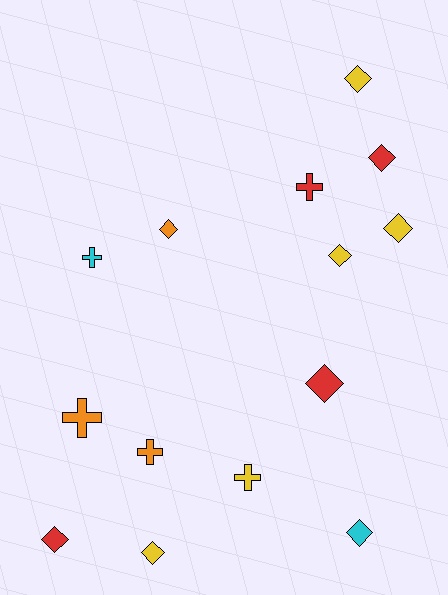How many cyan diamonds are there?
There is 1 cyan diamond.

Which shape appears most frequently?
Diamond, with 9 objects.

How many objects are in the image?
There are 14 objects.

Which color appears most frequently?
Yellow, with 5 objects.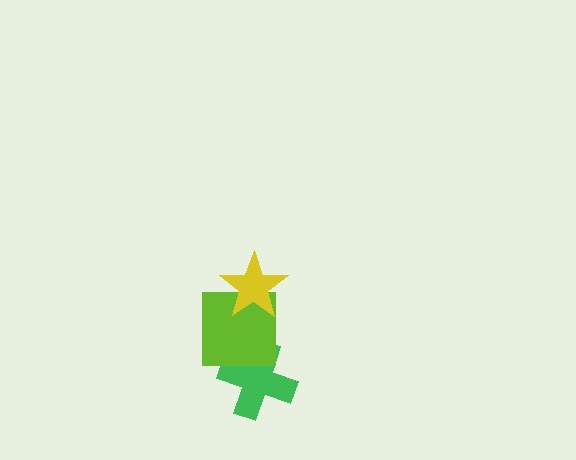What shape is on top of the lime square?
The yellow star is on top of the lime square.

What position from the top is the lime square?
The lime square is 2nd from the top.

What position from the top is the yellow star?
The yellow star is 1st from the top.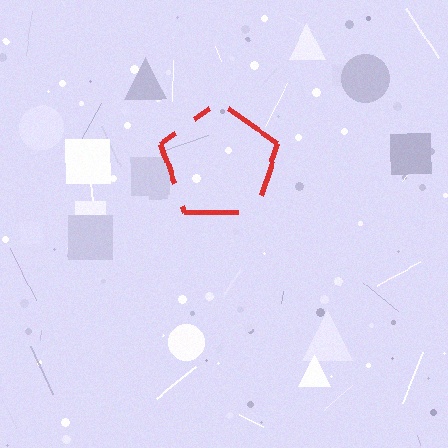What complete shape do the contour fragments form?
The contour fragments form a pentagon.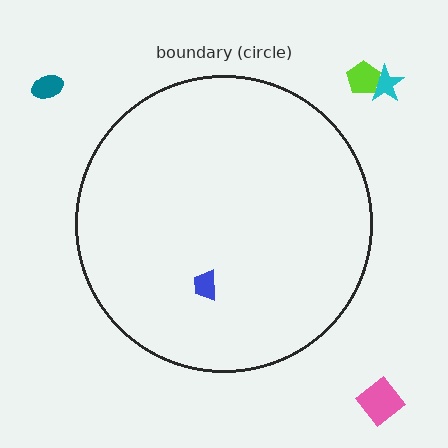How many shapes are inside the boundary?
1 inside, 4 outside.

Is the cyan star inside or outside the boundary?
Outside.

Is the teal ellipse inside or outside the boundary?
Outside.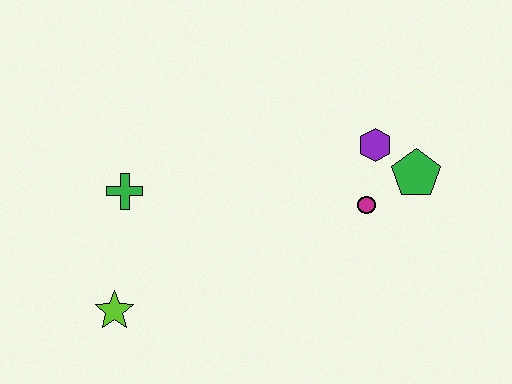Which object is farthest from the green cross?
The green pentagon is farthest from the green cross.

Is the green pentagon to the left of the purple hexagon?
No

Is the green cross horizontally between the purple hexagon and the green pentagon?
No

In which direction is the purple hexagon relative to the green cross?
The purple hexagon is to the right of the green cross.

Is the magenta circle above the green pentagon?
No